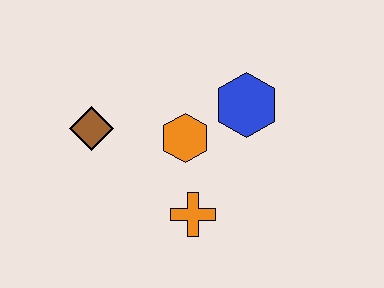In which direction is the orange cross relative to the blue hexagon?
The orange cross is below the blue hexagon.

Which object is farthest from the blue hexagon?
The brown diamond is farthest from the blue hexagon.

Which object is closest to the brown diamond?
The orange hexagon is closest to the brown diamond.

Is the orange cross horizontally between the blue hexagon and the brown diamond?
Yes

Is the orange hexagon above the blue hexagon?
No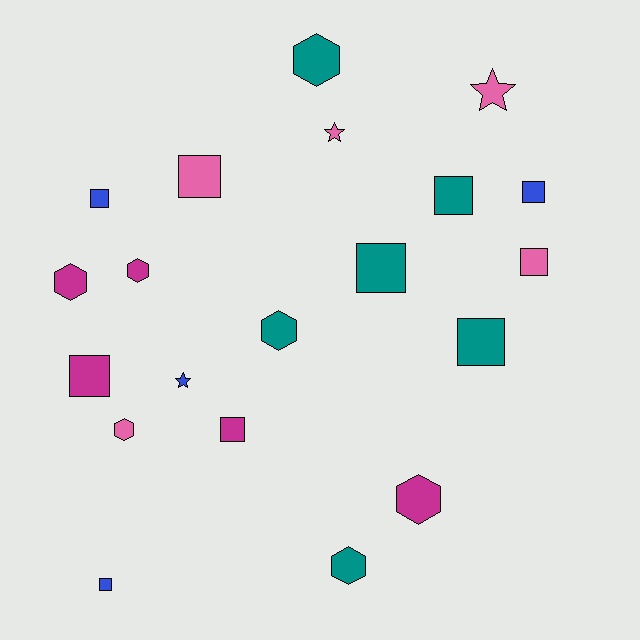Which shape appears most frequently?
Square, with 10 objects.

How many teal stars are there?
There are no teal stars.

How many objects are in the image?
There are 20 objects.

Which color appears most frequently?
Teal, with 6 objects.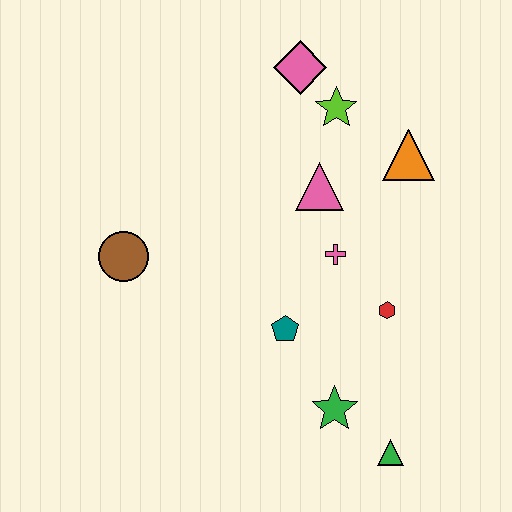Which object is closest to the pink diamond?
The lime star is closest to the pink diamond.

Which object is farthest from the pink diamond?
The green triangle is farthest from the pink diamond.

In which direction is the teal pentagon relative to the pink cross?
The teal pentagon is below the pink cross.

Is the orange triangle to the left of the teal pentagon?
No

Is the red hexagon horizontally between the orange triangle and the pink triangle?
Yes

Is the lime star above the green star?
Yes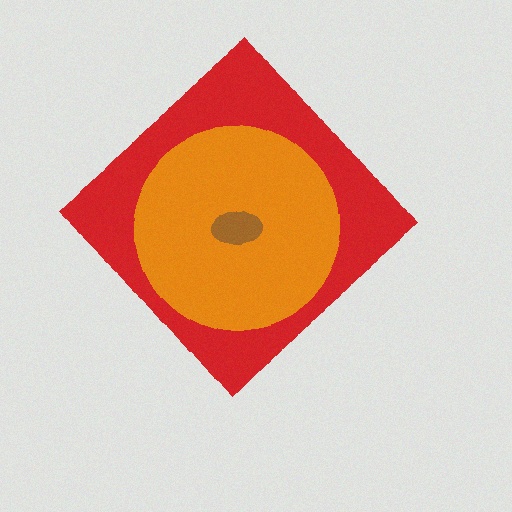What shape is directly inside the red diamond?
The orange circle.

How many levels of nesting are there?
3.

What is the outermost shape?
The red diamond.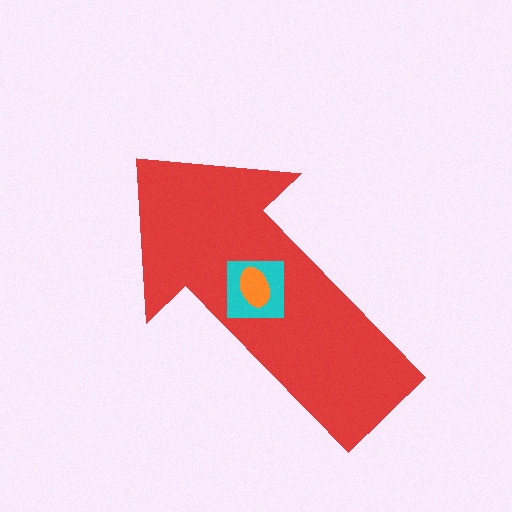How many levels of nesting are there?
3.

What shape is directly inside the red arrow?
The cyan square.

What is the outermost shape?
The red arrow.